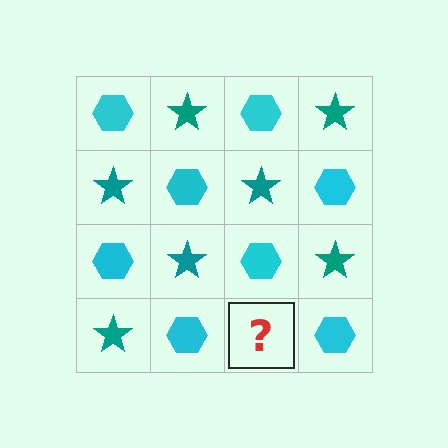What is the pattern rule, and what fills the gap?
The rule is that it alternates cyan hexagon and teal star in a checkerboard pattern. The gap should be filled with a teal star.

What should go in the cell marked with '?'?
The missing cell should contain a teal star.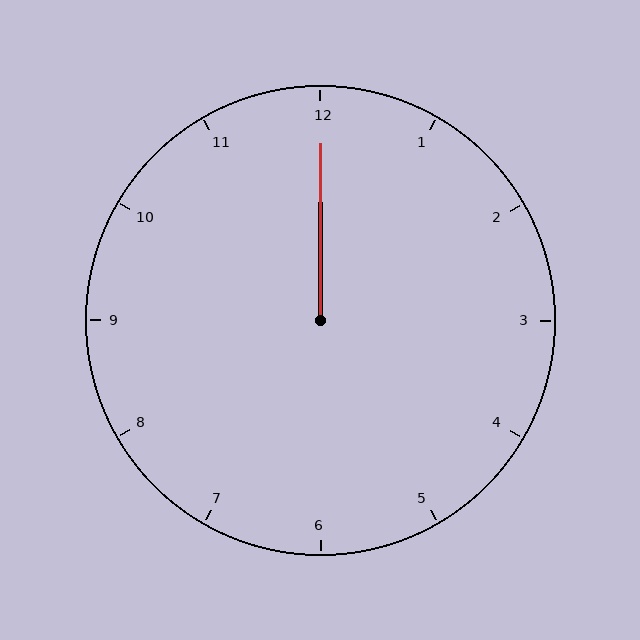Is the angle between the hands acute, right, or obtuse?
It is acute.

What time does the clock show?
12:00.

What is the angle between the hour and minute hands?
Approximately 0 degrees.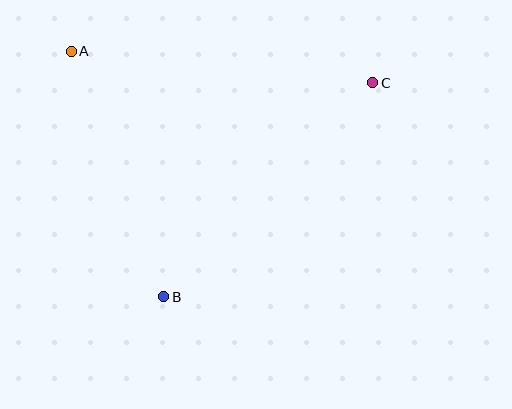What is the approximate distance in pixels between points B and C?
The distance between B and C is approximately 299 pixels.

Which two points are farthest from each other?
Points A and C are farthest from each other.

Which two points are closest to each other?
Points A and B are closest to each other.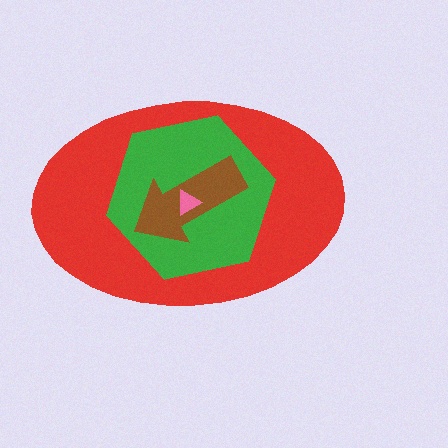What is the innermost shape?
The pink triangle.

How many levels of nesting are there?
4.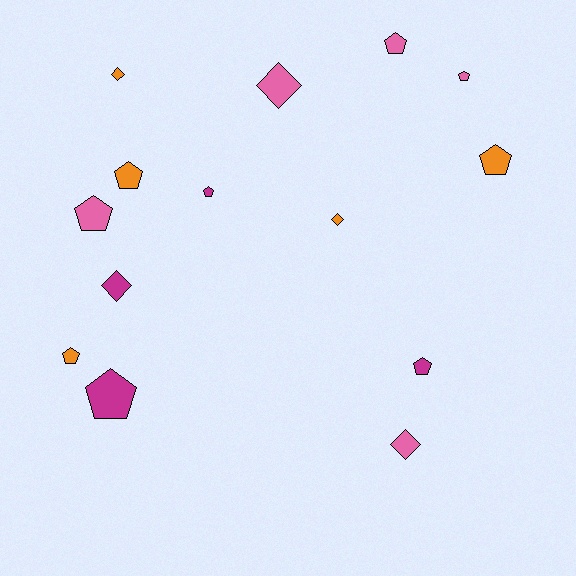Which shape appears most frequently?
Pentagon, with 9 objects.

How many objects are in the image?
There are 14 objects.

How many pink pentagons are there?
There are 3 pink pentagons.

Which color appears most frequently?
Orange, with 5 objects.